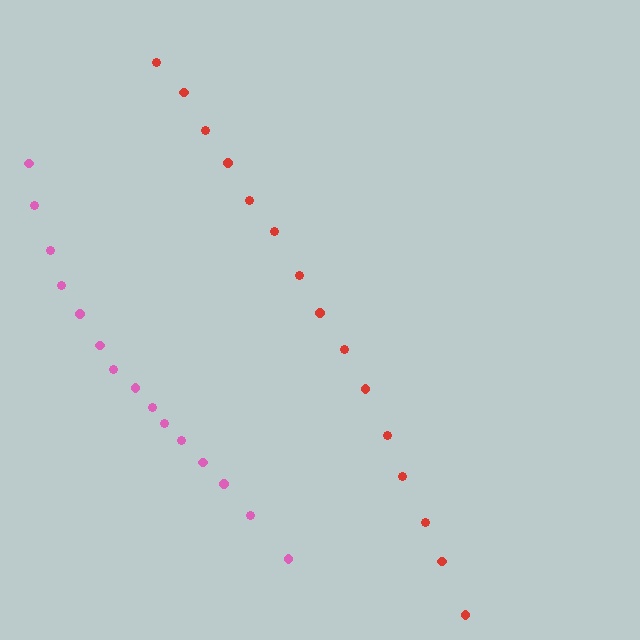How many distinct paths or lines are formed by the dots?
There are 2 distinct paths.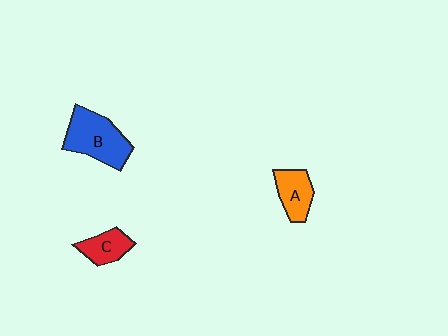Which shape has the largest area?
Shape B (blue).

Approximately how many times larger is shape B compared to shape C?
Approximately 1.9 times.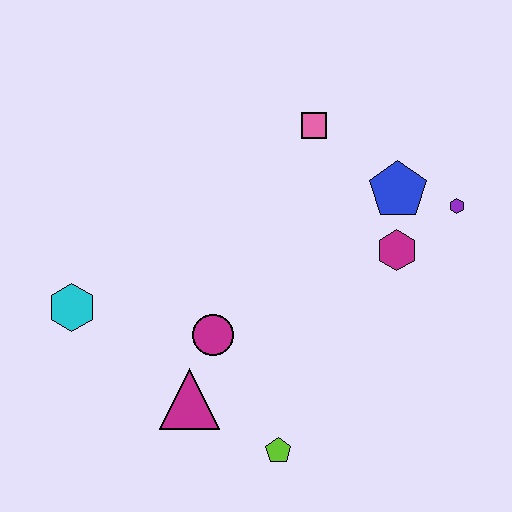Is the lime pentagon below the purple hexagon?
Yes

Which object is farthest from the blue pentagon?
The cyan hexagon is farthest from the blue pentagon.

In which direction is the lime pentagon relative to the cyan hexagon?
The lime pentagon is to the right of the cyan hexagon.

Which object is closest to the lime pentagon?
The magenta triangle is closest to the lime pentagon.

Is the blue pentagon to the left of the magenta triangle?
No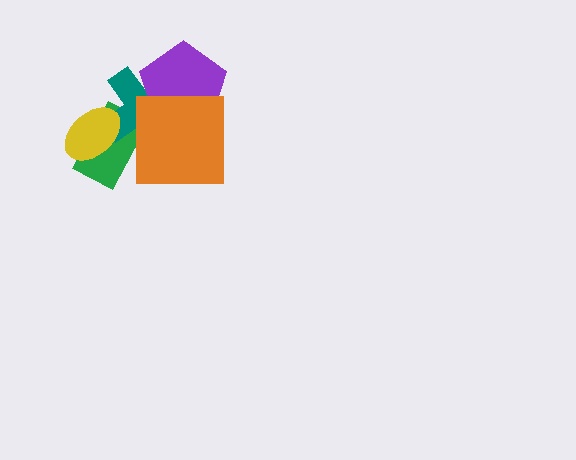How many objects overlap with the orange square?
3 objects overlap with the orange square.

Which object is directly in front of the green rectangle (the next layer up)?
The teal cross is directly in front of the green rectangle.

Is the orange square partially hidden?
No, no other shape covers it.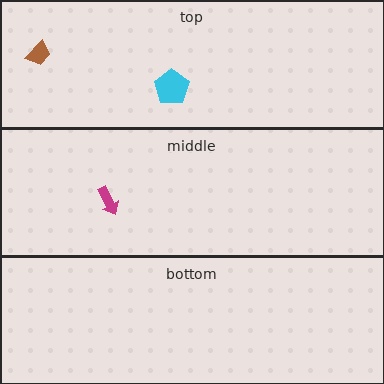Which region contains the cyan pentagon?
The top region.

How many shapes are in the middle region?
1.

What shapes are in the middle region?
The magenta arrow.